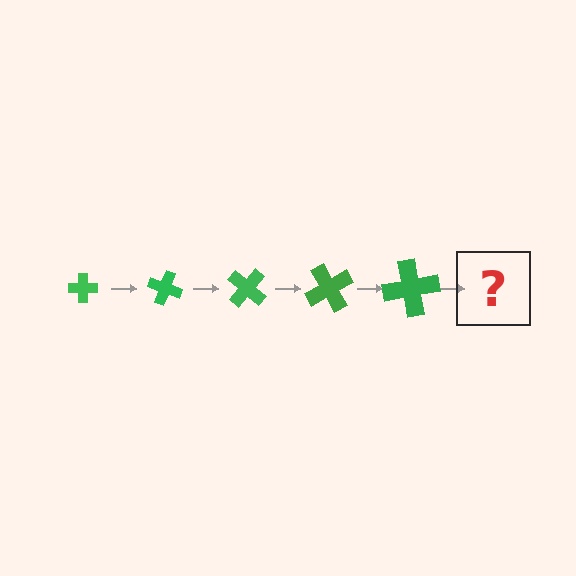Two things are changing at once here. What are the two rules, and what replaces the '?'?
The two rules are that the cross grows larger each step and it rotates 20 degrees each step. The '?' should be a cross, larger than the previous one and rotated 100 degrees from the start.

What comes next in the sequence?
The next element should be a cross, larger than the previous one and rotated 100 degrees from the start.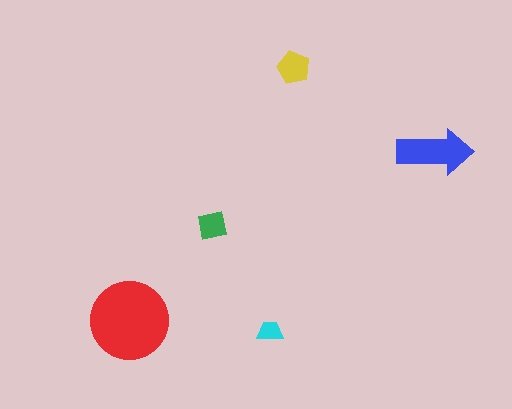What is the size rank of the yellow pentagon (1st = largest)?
3rd.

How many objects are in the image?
There are 5 objects in the image.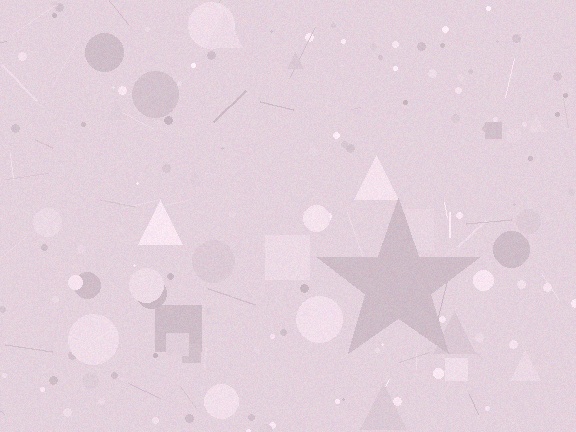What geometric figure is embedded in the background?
A star is embedded in the background.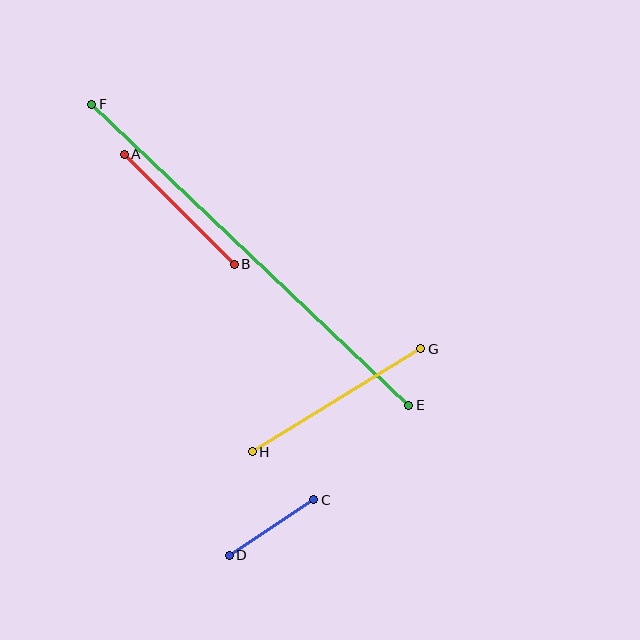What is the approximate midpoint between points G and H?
The midpoint is at approximately (337, 400) pixels.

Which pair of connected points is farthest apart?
Points E and F are farthest apart.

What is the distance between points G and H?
The distance is approximately 197 pixels.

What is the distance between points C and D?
The distance is approximately 101 pixels.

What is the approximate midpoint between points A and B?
The midpoint is at approximately (179, 209) pixels.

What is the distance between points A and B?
The distance is approximately 155 pixels.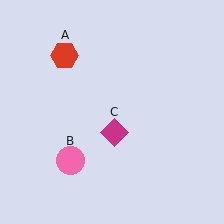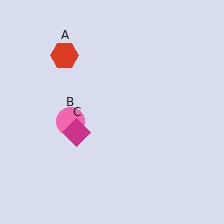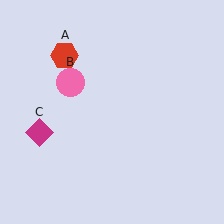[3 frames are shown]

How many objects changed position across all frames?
2 objects changed position: pink circle (object B), magenta diamond (object C).